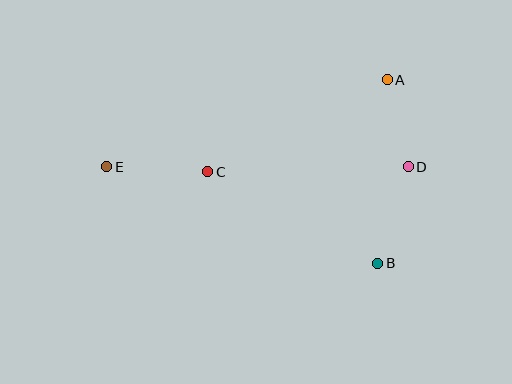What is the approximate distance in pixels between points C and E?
The distance between C and E is approximately 101 pixels.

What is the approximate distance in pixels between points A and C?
The distance between A and C is approximately 202 pixels.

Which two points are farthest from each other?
Points D and E are farthest from each other.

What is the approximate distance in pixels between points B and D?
The distance between B and D is approximately 101 pixels.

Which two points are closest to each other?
Points A and D are closest to each other.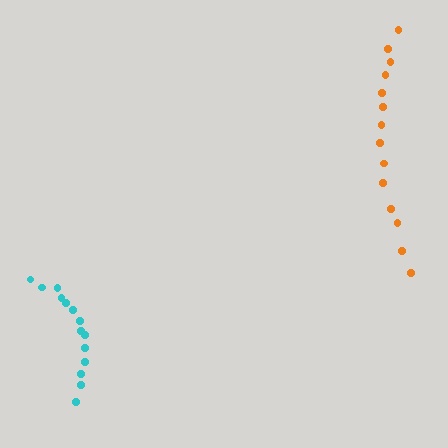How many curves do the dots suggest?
There are 2 distinct paths.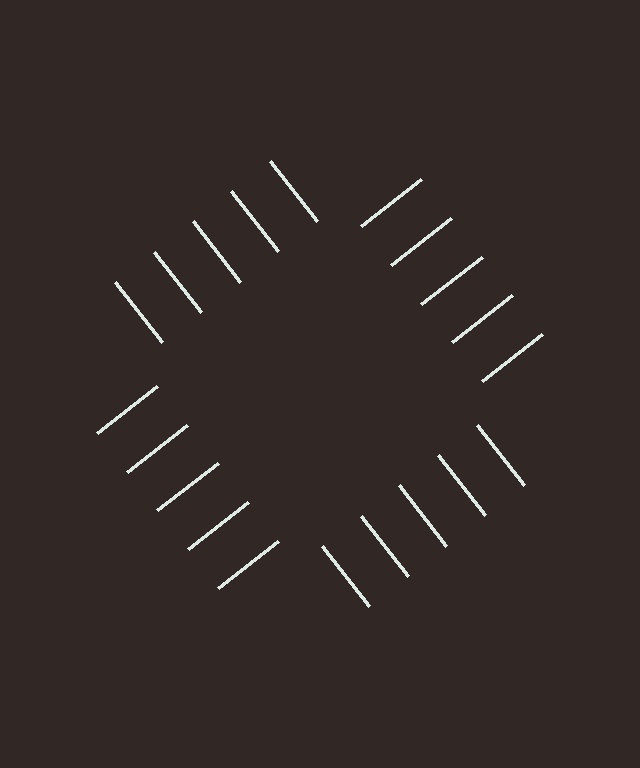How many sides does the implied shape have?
4 sides — the line-ends trace a square.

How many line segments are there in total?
20 — 5 along each of the 4 edges.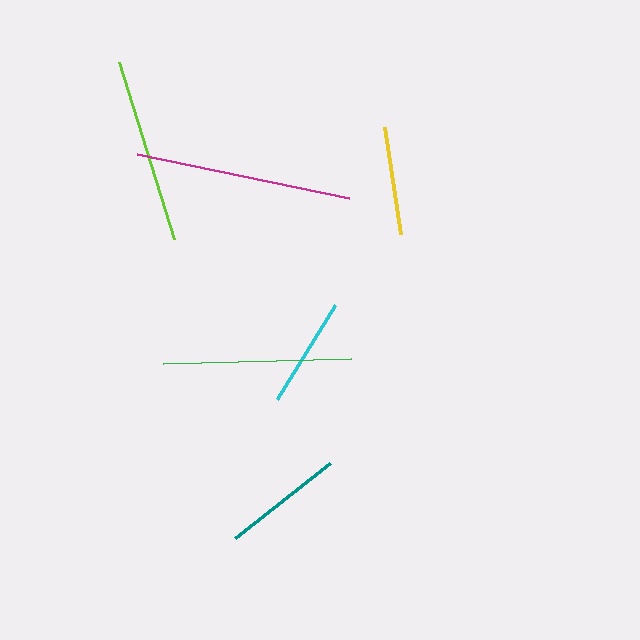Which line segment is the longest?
The magenta line is the longest at approximately 217 pixels.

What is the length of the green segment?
The green segment is approximately 188 pixels long.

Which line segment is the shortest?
The yellow line is the shortest at approximately 108 pixels.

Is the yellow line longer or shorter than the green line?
The green line is longer than the yellow line.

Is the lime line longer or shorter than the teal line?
The lime line is longer than the teal line.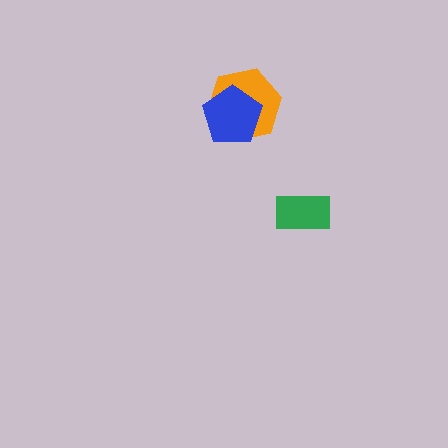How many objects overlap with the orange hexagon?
1 object overlaps with the orange hexagon.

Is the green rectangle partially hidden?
No, no other shape covers it.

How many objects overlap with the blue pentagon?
1 object overlaps with the blue pentagon.